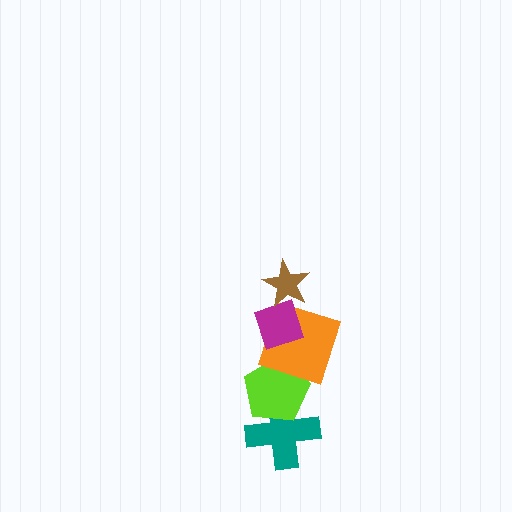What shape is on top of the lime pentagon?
The orange square is on top of the lime pentagon.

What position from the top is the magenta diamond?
The magenta diamond is 2nd from the top.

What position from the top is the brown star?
The brown star is 1st from the top.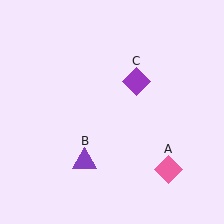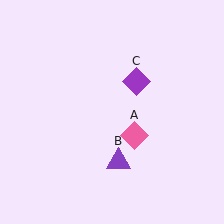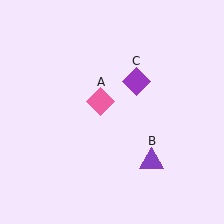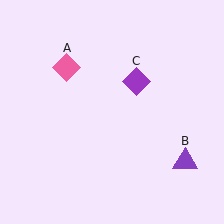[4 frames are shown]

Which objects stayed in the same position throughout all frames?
Purple diamond (object C) remained stationary.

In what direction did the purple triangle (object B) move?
The purple triangle (object B) moved right.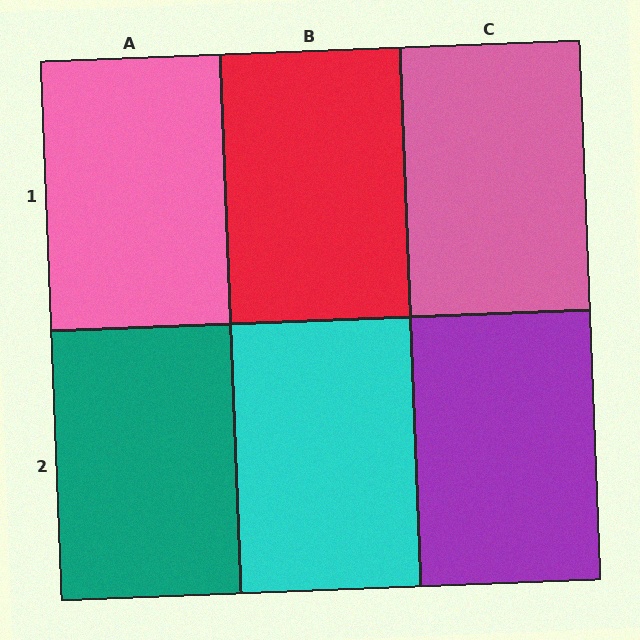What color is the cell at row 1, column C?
Pink.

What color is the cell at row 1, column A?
Pink.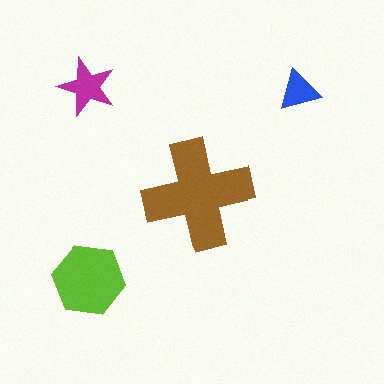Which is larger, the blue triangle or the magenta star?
The magenta star.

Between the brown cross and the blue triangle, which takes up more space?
The brown cross.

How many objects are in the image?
There are 4 objects in the image.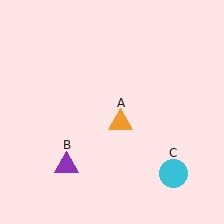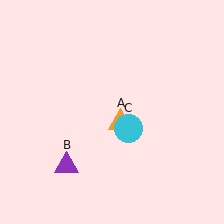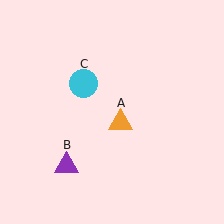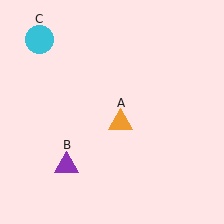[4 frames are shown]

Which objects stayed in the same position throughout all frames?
Orange triangle (object A) and purple triangle (object B) remained stationary.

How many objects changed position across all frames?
1 object changed position: cyan circle (object C).